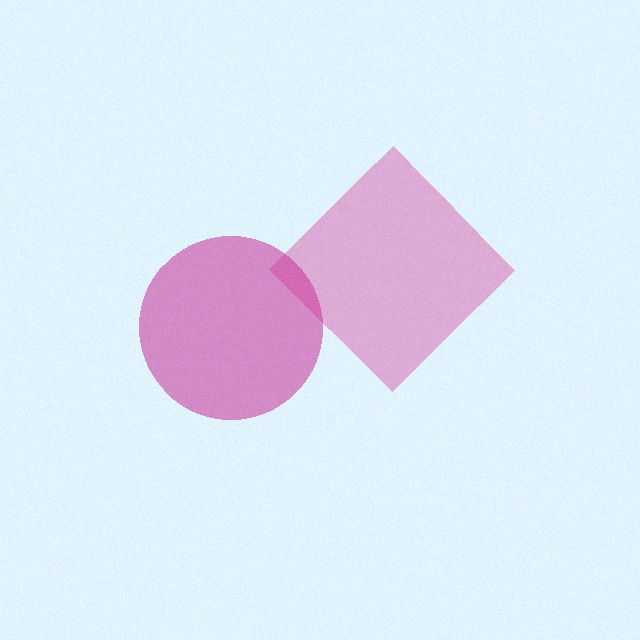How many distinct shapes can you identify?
There are 2 distinct shapes: a pink diamond, a magenta circle.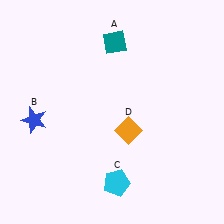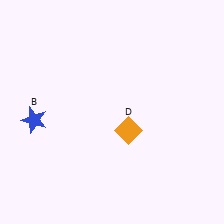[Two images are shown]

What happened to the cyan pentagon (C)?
The cyan pentagon (C) was removed in Image 2. It was in the bottom-right area of Image 1.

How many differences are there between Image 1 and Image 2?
There are 2 differences between the two images.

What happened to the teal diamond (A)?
The teal diamond (A) was removed in Image 2. It was in the top-right area of Image 1.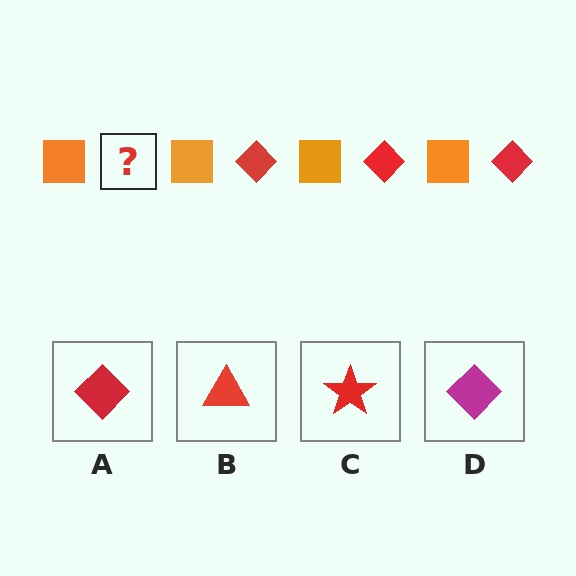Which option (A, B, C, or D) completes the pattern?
A.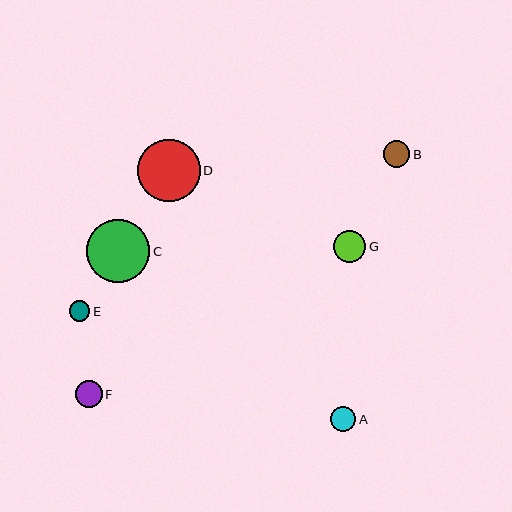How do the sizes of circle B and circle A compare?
Circle B and circle A are approximately the same size.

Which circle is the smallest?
Circle E is the smallest with a size of approximately 21 pixels.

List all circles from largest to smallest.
From largest to smallest: C, D, G, F, B, A, E.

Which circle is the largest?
Circle C is the largest with a size of approximately 64 pixels.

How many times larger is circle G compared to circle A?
Circle G is approximately 1.3 times the size of circle A.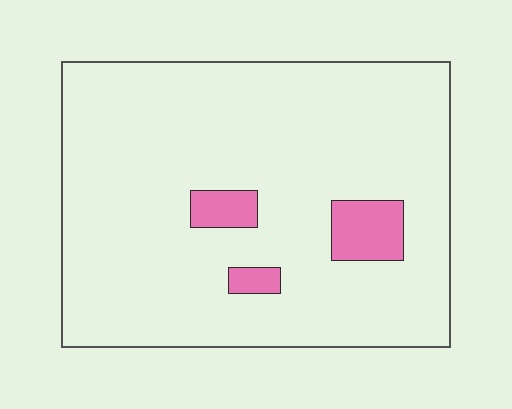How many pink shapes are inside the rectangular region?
3.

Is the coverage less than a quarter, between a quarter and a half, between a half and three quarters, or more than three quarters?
Less than a quarter.